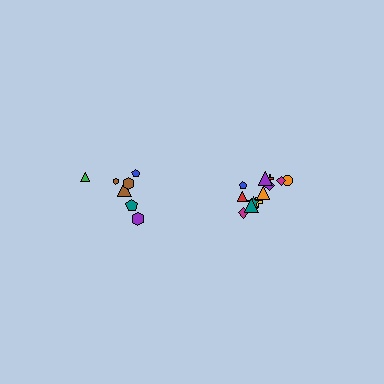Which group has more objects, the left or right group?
The right group.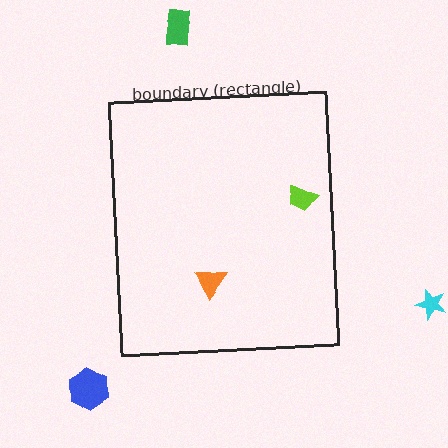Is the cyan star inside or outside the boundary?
Outside.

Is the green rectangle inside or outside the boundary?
Outside.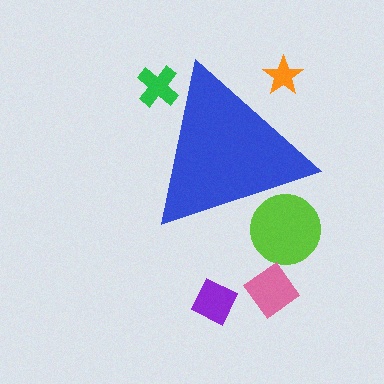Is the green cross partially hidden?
Yes, the green cross is partially hidden behind the blue triangle.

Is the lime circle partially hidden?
Yes, the lime circle is partially hidden behind the blue triangle.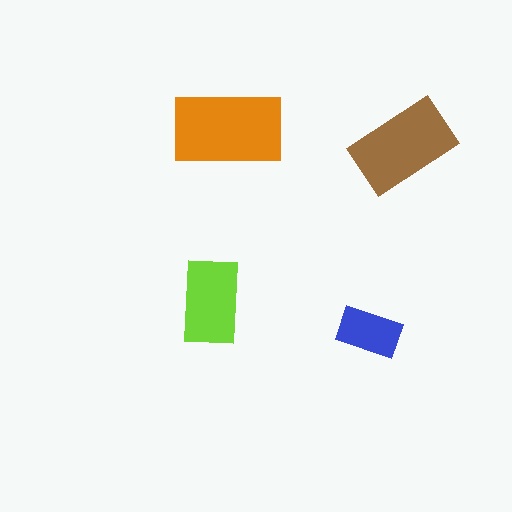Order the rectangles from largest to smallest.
the orange one, the brown one, the lime one, the blue one.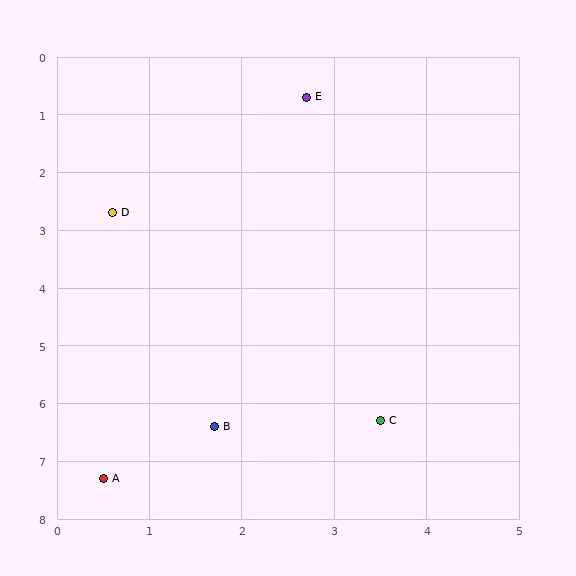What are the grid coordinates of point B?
Point B is at approximately (1.7, 6.4).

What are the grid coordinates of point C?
Point C is at approximately (3.5, 6.3).